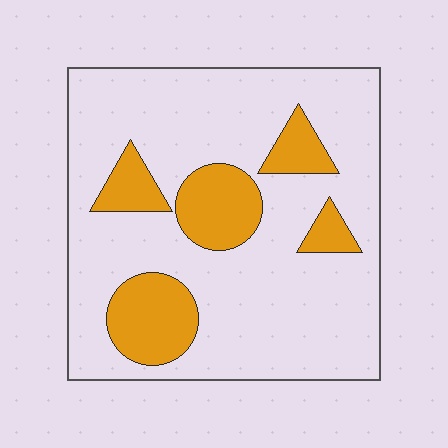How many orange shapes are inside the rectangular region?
5.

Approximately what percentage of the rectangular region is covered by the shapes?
Approximately 20%.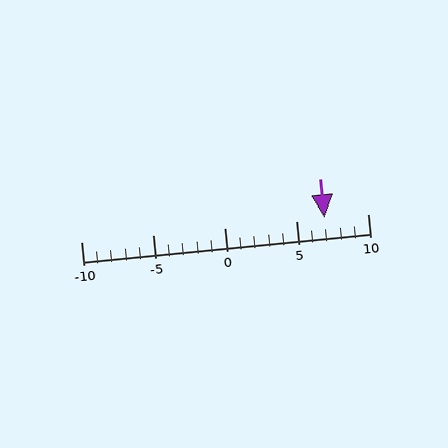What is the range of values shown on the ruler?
The ruler shows values from -10 to 10.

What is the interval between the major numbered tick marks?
The major tick marks are spaced 5 units apart.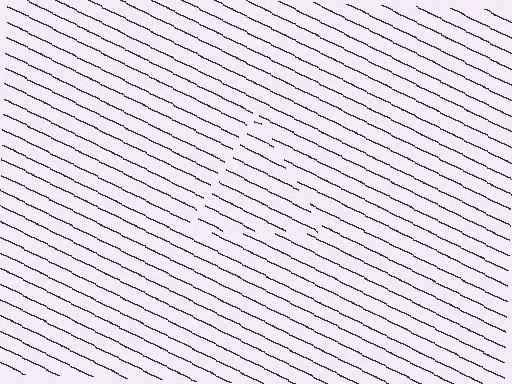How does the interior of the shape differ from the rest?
The interior of the shape contains the same grating, shifted by half a period — the contour is defined by the phase discontinuity where line-ends from the inner and outer gratings abut.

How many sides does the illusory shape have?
3 sides — the line-ends trace a triangle.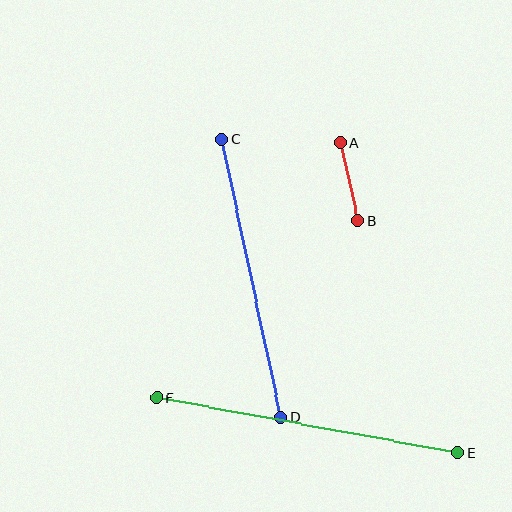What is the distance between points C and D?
The distance is approximately 285 pixels.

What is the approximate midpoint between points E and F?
The midpoint is at approximately (307, 425) pixels.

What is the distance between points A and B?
The distance is approximately 80 pixels.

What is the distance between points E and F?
The distance is approximately 306 pixels.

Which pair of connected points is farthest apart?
Points E and F are farthest apart.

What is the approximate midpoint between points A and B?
The midpoint is at approximately (349, 182) pixels.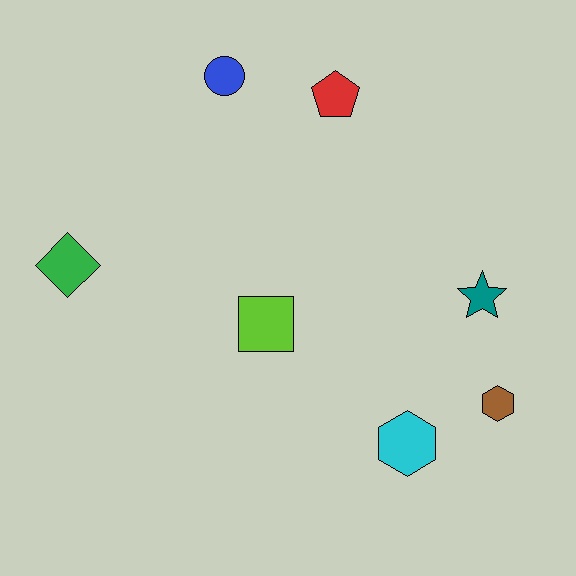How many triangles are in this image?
There are no triangles.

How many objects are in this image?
There are 7 objects.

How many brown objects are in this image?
There is 1 brown object.